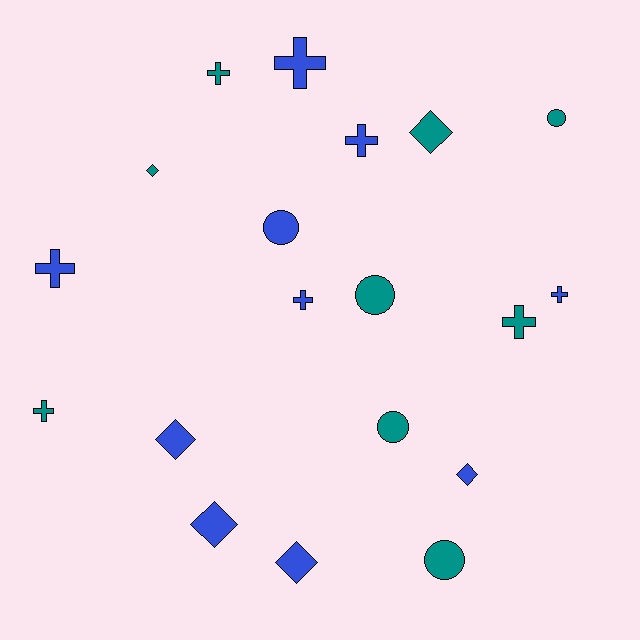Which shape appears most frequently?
Cross, with 8 objects.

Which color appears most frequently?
Blue, with 10 objects.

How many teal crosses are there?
There are 3 teal crosses.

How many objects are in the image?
There are 19 objects.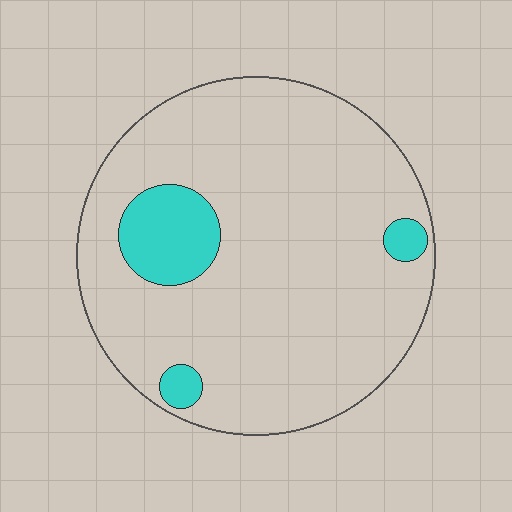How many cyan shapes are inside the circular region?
3.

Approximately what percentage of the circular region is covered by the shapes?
Approximately 10%.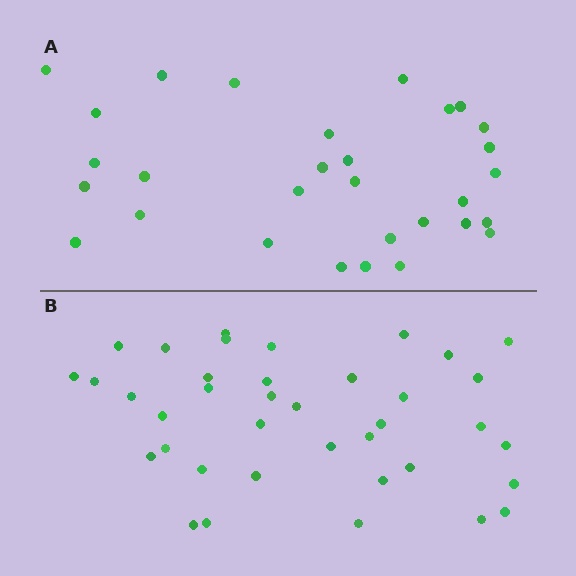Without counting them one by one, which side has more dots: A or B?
Region B (the bottom region) has more dots.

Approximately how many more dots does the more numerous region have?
Region B has roughly 8 or so more dots than region A.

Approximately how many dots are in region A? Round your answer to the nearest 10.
About 30 dots.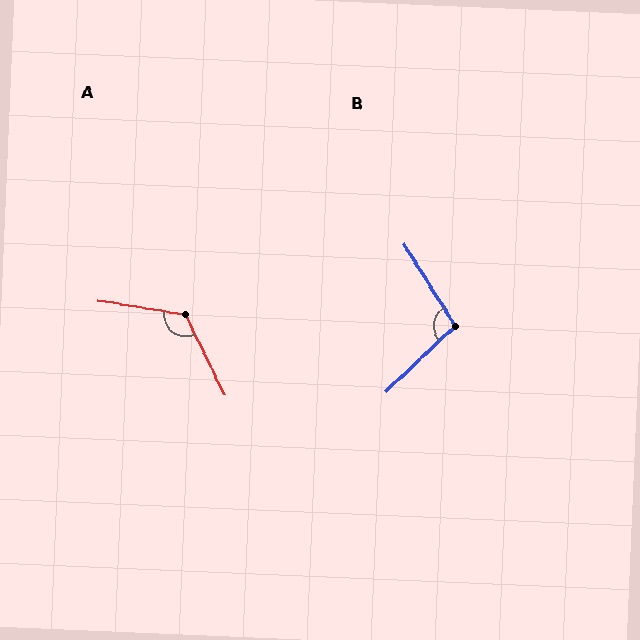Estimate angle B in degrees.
Approximately 101 degrees.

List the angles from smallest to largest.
B (101°), A (126°).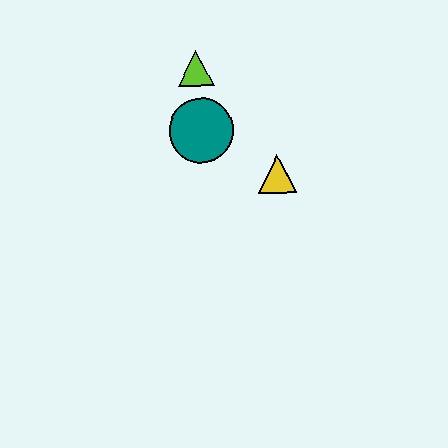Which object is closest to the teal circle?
The lime triangle is closest to the teal circle.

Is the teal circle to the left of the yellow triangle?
Yes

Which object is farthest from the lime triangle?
The yellow triangle is farthest from the lime triangle.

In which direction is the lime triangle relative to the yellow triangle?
The lime triangle is above the yellow triangle.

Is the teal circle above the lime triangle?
No